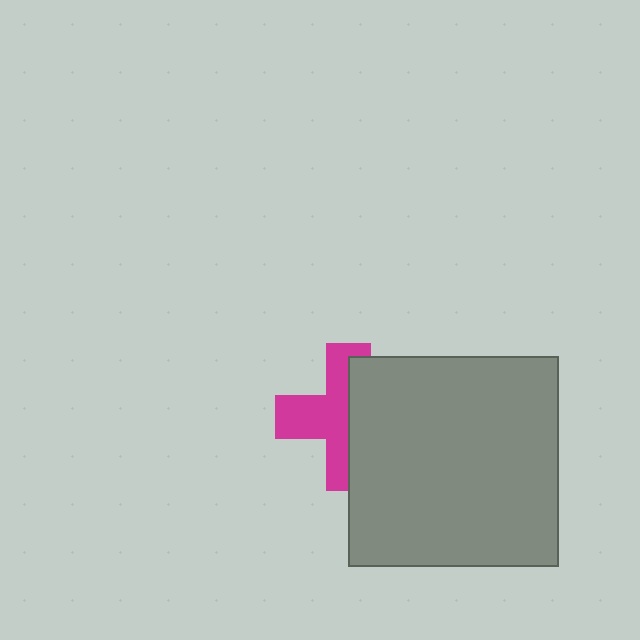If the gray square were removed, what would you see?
You would see the complete magenta cross.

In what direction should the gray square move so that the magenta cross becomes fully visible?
The gray square should move right. That is the shortest direction to clear the overlap and leave the magenta cross fully visible.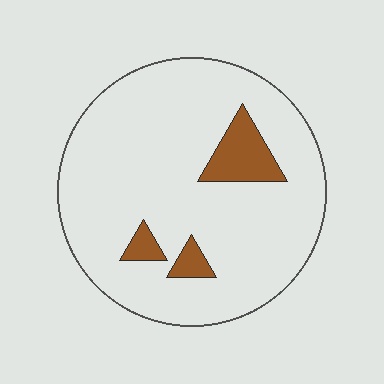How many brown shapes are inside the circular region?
3.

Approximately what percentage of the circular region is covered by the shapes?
Approximately 10%.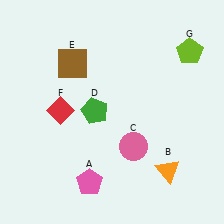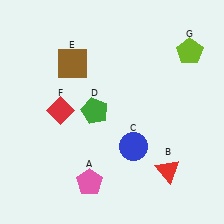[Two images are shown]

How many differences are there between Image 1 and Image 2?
There are 2 differences between the two images.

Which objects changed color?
B changed from orange to red. C changed from pink to blue.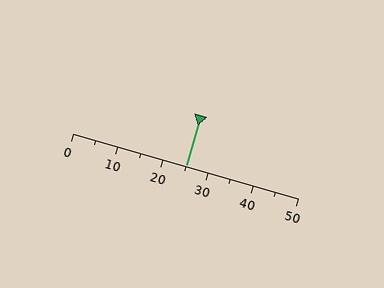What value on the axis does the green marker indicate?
The marker indicates approximately 25.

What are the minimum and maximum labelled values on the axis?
The axis runs from 0 to 50.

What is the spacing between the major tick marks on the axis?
The major ticks are spaced 10 apart.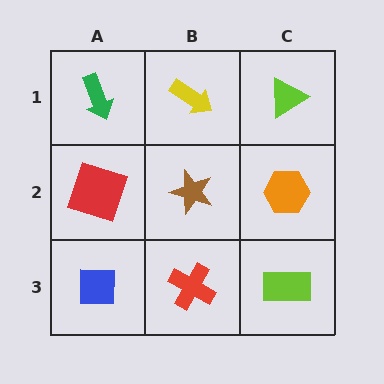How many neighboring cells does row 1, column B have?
3.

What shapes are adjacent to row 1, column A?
A red square (row 2, column A), a yellow arrow (row 1, column B).